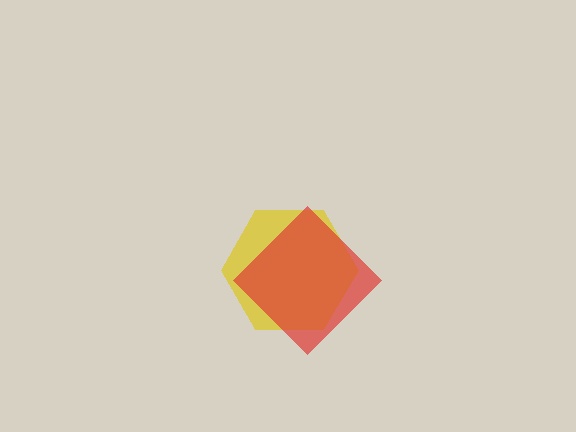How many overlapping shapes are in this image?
There are 2 overlapping shapes in the image.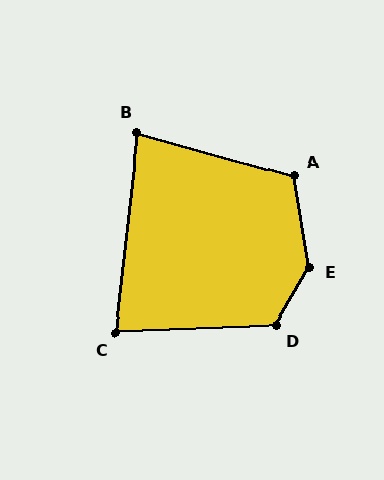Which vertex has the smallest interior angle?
B, at approximately 81 degrees.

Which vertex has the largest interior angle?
E, at approximately 141 degrees.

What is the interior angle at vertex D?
Approximately 122 degrees (obtuse).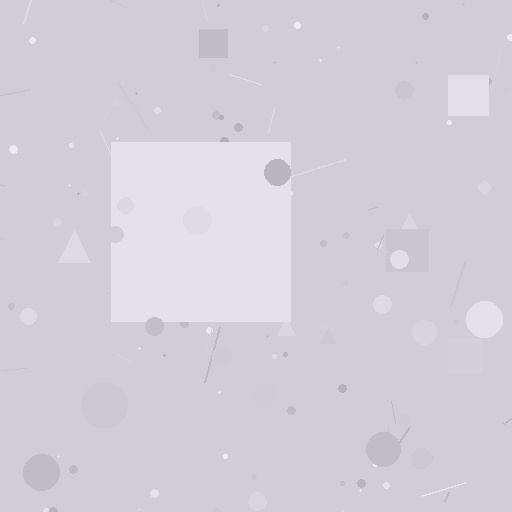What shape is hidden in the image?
A square is hidden in the image.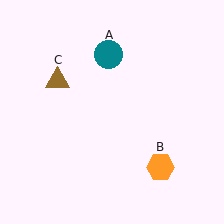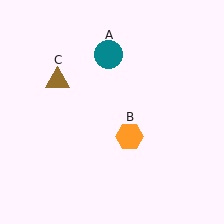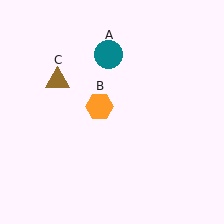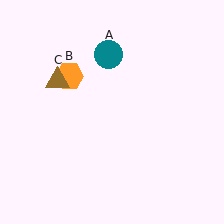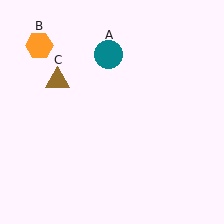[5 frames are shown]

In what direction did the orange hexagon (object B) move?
The orange hexagon (object B) moved up and to the left.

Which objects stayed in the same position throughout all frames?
Teal circle (object A) and brown triangle (object C) remained stationary.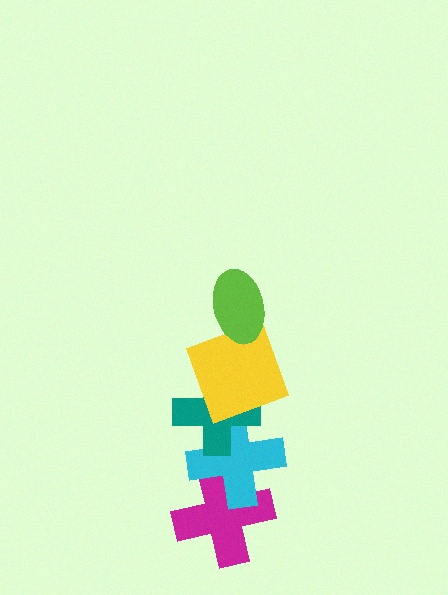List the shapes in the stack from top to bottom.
From top to bottom: the lime ellipse, the yellow square, the teal cross, the cyan cross, the magenta cross.